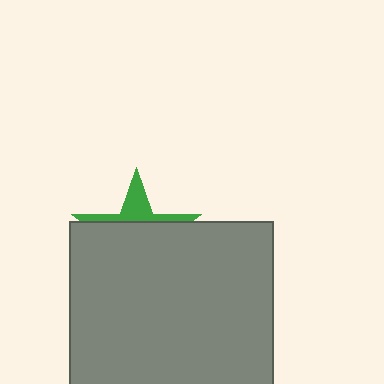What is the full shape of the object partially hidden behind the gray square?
The partially hidden object is a green star.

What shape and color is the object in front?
The object in front is a gray square.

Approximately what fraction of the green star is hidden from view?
Roughly 69% of the green star is hidden behind the gray square.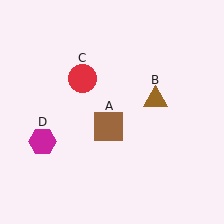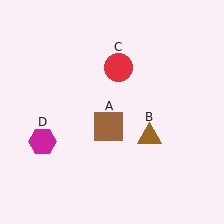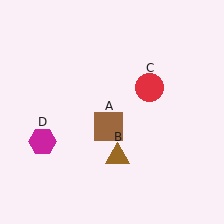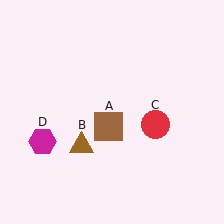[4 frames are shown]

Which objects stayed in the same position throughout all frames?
Brown square (object A) and magenta hexagon (object D) remained stationary.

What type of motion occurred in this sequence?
The brown triangle (object B), red circle (object C) rotated clockwise around the center of the scene.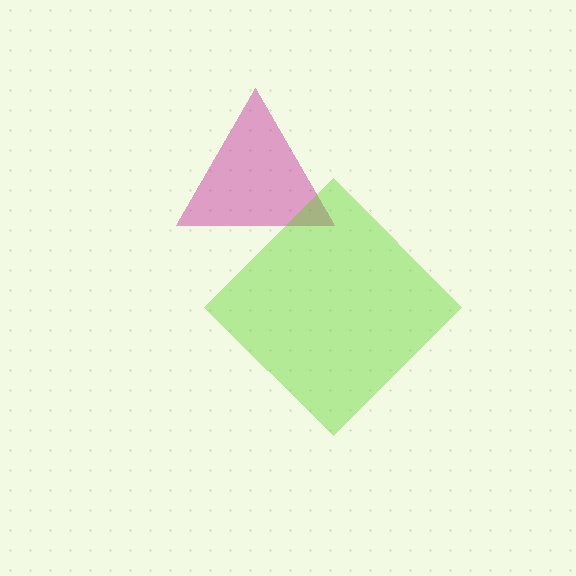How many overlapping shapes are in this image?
There are 2 overlapping shapes in the image.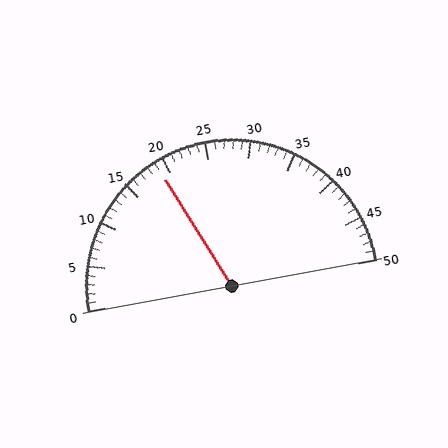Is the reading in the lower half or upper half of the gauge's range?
The reading is in the lower half of the range (0 to 50).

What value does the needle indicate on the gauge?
The needle indicates approximately 19.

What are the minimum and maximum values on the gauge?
The gauge ranges from 0 to 50.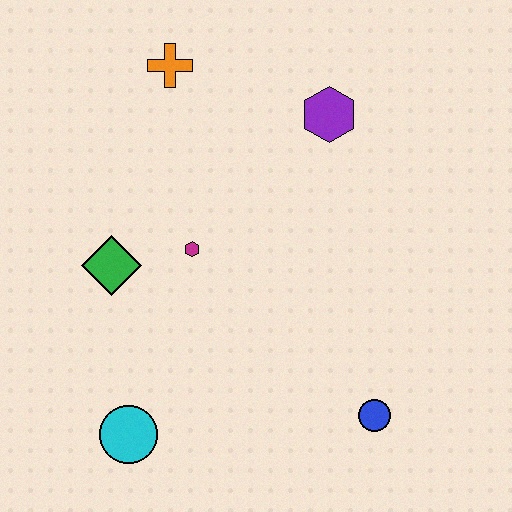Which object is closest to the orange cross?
The purple hexagon is closest to the orange cross.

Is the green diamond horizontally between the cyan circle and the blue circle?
No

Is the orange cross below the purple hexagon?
No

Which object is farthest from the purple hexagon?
The cyan circle is farthest from the purple hexagon.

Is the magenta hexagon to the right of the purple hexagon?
No